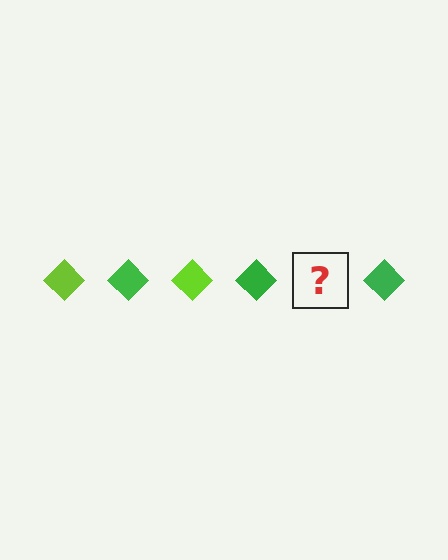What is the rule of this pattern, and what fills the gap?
The rule is that the pattern cycles through lime, green diamonds. The gap should be filled with a lime diamond.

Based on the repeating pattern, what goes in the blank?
The blank should be a lime diamond.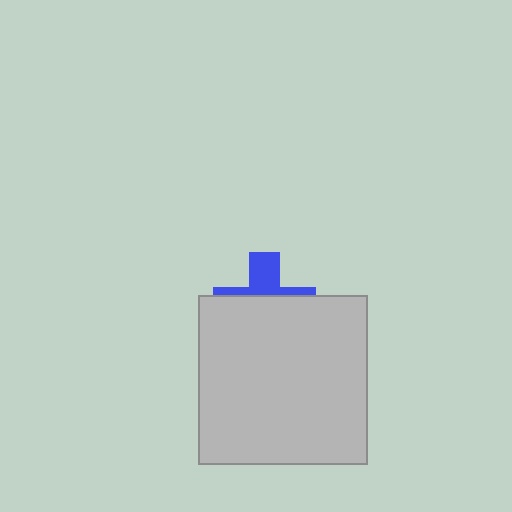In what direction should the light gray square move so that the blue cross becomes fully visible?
The light gray square should move down. That is the shortest direction to clear the overlap and leave the blue cross fully visible.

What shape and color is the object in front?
The object in front is a light gray square.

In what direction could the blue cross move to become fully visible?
The blue cross could move up. That would shift it out from behind the light gray square entirely.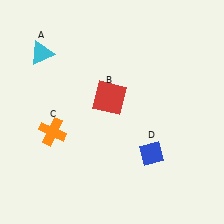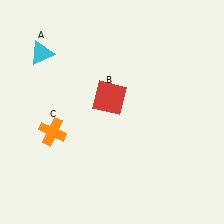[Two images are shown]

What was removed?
The blue diamond (D) was removed in Image 2.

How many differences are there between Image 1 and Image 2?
There is 1 difference between the two images.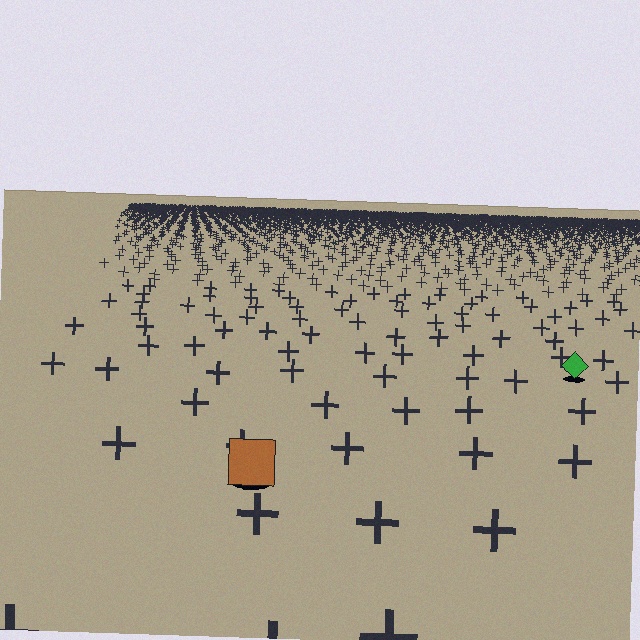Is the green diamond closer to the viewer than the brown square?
No. The brown square is closer — you can tell from the texture gradient: the ground texture is coarser near it.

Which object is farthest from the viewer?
The green diamond is farthest from the viewer. It appears smaller and the ground texture around it is denser.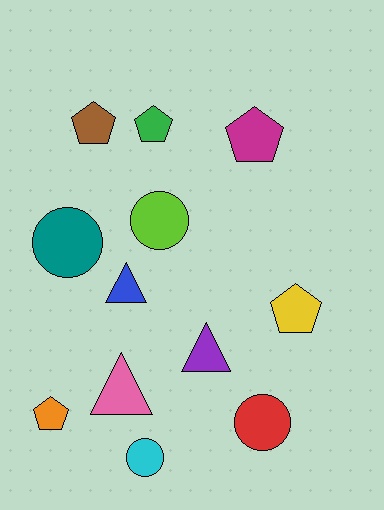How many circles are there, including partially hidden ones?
There are 4 circles.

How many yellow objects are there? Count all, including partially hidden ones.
There is 1 yellow object.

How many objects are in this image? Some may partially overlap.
There are 12 objects.